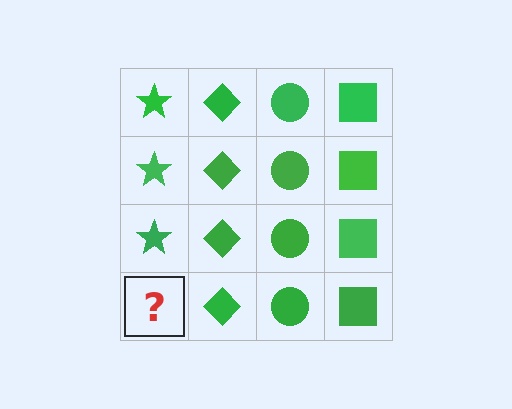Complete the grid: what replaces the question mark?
The question mark should be replaced with a green star.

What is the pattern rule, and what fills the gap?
The rule is that each column has a consistent shape. The gap should be filled with a green star.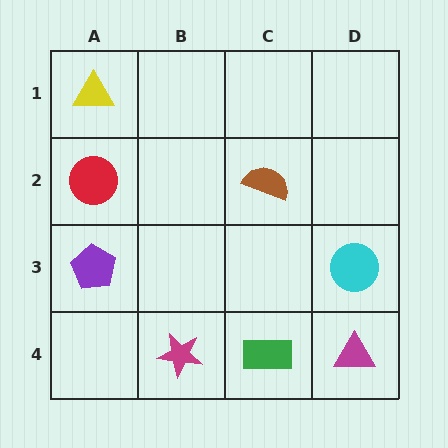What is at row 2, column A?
A red circle.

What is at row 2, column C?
A brown semicircle.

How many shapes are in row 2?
2 shapes.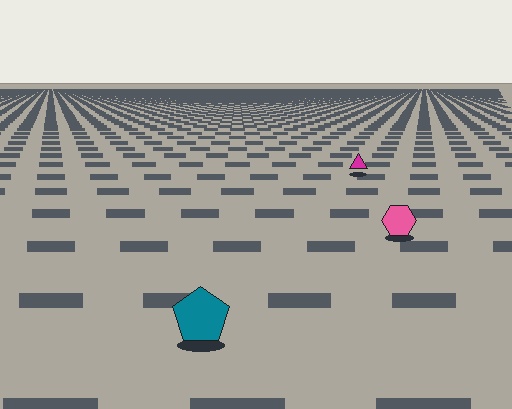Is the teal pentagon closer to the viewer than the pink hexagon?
Yes. The teal pentagon is closer — you can tell from the texture gradient: the ground texture is coarser near it.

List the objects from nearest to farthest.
From nearest to farthest: the teal pentagon, the pink hexagon, the magenta triangle.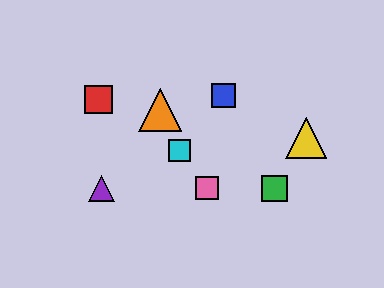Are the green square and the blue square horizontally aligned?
No, the green square is at y≈188 and the blue square is at y≈96.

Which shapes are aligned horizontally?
The green square, the purple triangle, the pink square are aligned horizontally.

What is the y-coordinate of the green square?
The green square is at y≈188.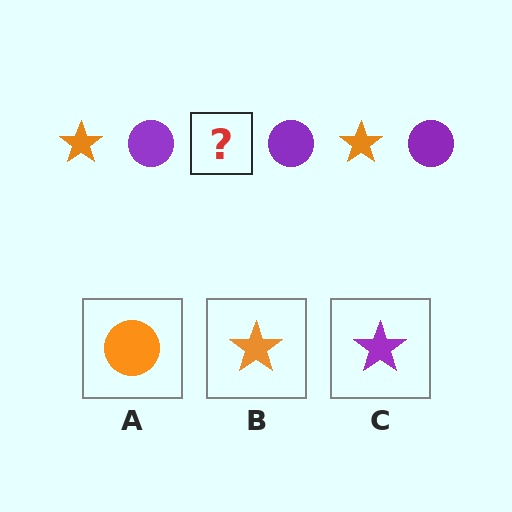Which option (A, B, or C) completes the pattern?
B.